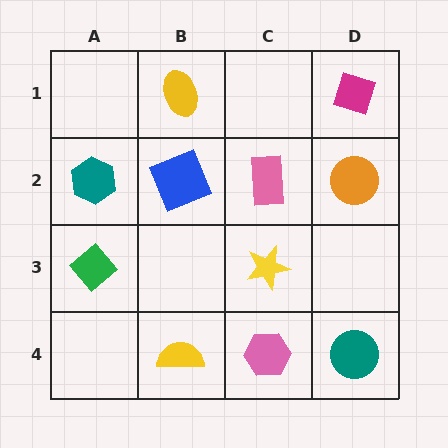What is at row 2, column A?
A teal hexagon.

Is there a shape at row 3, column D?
No, that cell is empty.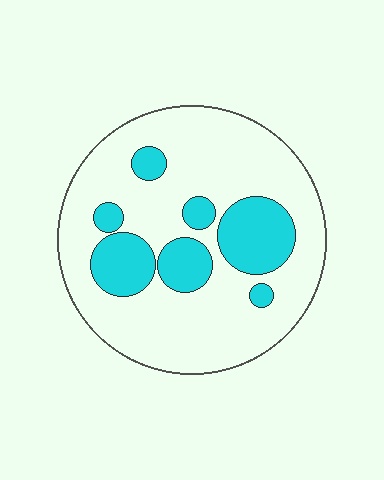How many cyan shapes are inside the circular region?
7.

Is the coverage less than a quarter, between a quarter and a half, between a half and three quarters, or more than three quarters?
Less than a quarter.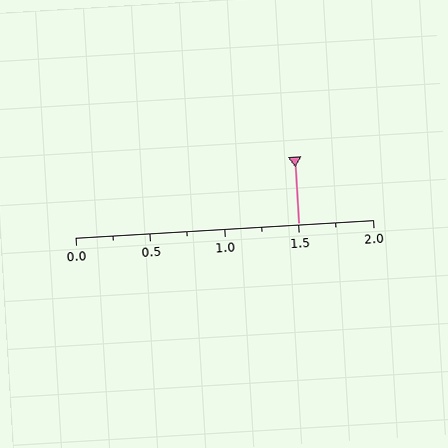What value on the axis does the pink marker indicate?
The marker indicates approximately 1.5.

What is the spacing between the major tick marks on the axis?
The major ticks are spaced 0.5 apart.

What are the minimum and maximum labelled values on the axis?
The axis runs from 0.0 to 2.0.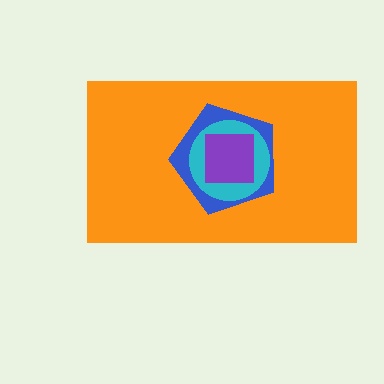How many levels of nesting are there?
4.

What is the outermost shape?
The orange rectangle.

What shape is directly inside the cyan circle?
The purple square.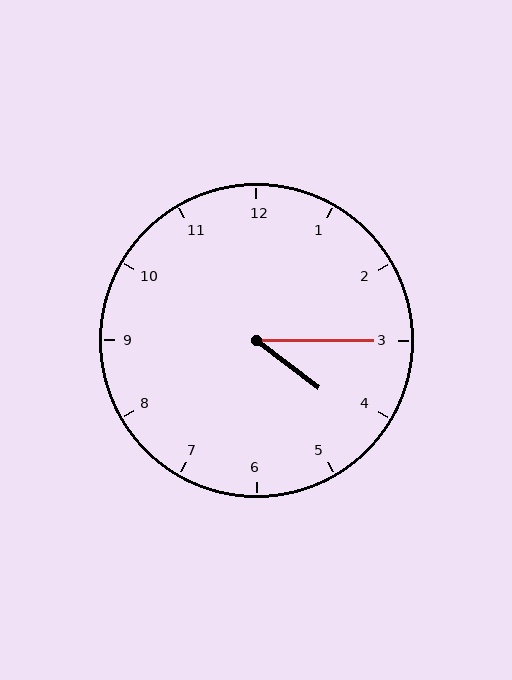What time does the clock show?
4:15.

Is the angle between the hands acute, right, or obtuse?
It is acute.